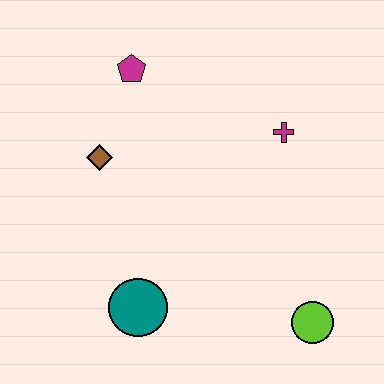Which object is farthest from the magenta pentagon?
The lime circle is farthest from the magenta pentagon.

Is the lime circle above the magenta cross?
No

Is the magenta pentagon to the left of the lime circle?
Yes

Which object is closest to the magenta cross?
The magenta pentagon is closest to the magenta cross.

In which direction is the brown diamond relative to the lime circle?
The brown diamond is to the left of the lime circle.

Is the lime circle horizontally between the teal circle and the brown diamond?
No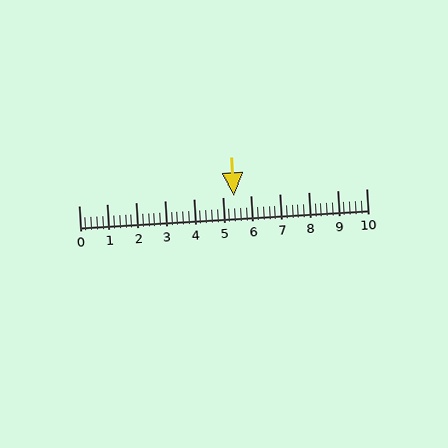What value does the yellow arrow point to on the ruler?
The yellow arrow points to approximately 5.4.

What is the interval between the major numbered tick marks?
The major tick marks are spaced 1 units apart.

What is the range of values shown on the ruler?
The ruler shows values from 0 to 10.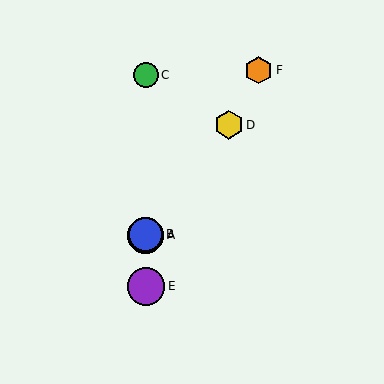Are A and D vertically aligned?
No, A is at x≈146 and D is at x≈229.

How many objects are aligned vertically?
4 objects (A, B, C, E) are aligned vertically.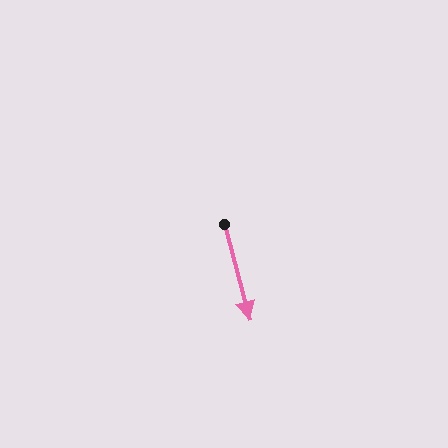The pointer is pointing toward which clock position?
Roughly 5 o'clock.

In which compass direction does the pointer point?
South.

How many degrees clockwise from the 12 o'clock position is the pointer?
Approximately 165 degrees.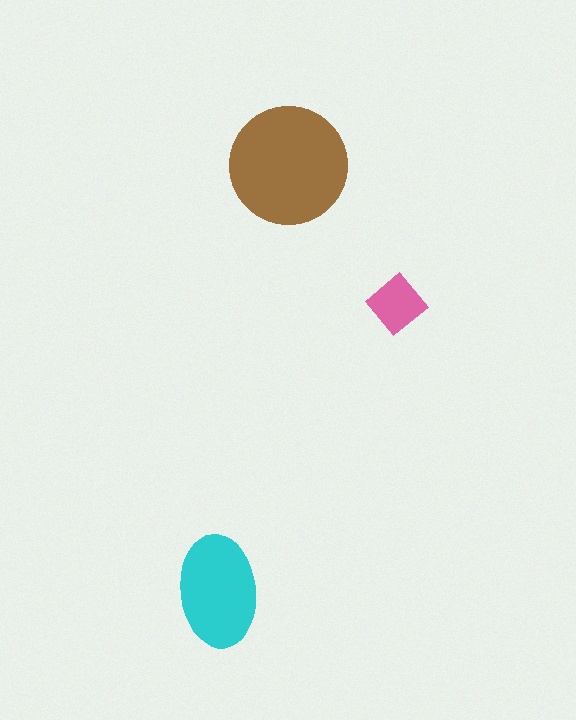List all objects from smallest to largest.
The pink diamond, the cyan ellipse, the brown circle.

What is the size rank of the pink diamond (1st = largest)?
3rd.